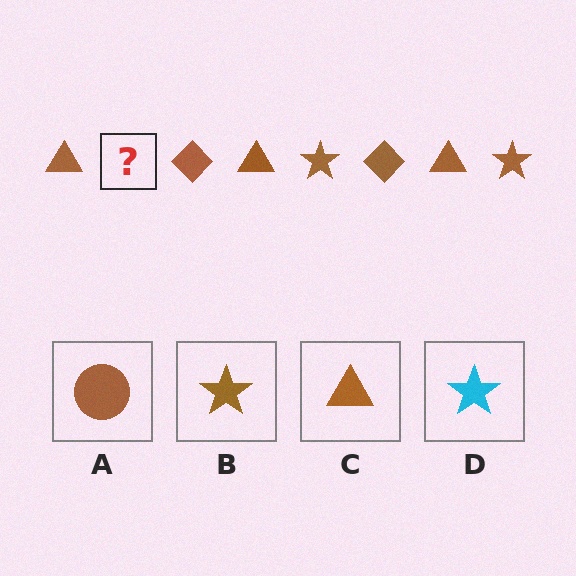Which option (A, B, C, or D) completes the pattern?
B.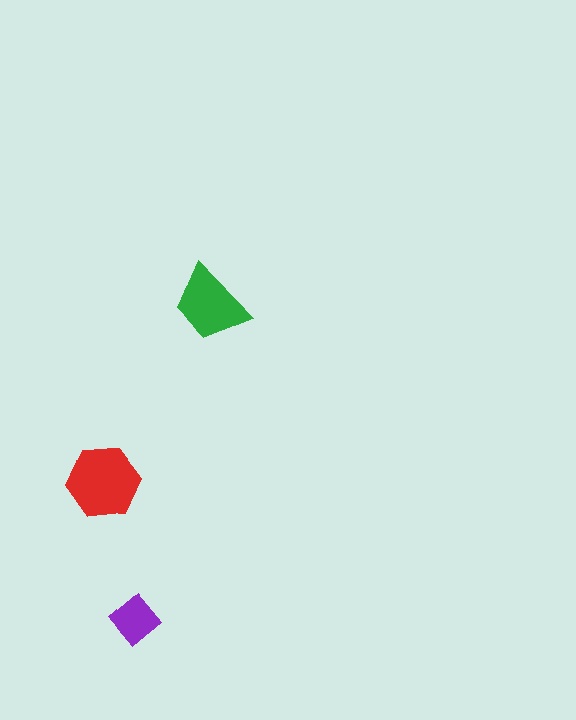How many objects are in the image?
There are 3 objects in the image.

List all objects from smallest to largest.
The purple diamond, the green trapezoid, the red hexagon.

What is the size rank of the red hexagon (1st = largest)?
1st.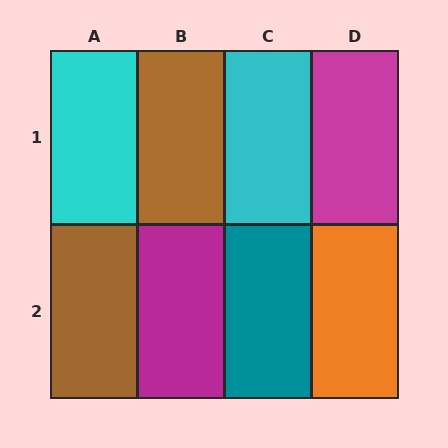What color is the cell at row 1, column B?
Brown.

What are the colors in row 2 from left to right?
Brown, magenta, teal, orange.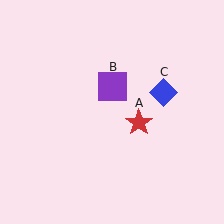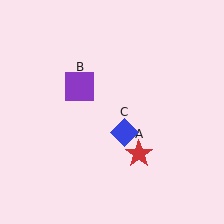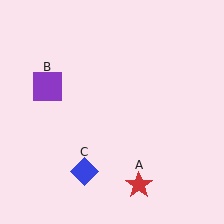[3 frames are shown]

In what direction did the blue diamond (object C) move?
The blue diamond (object C) moved down and to the left.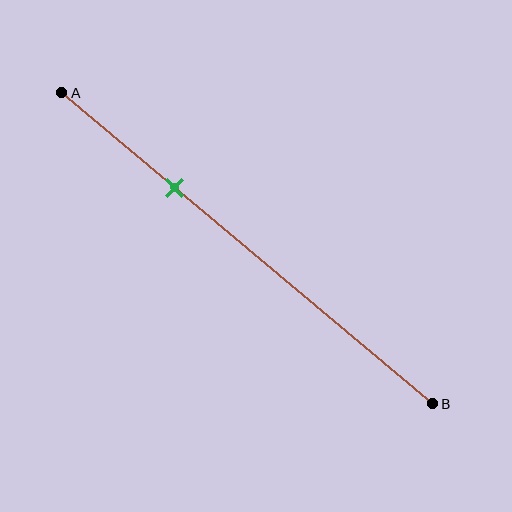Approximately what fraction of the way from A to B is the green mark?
The green mark is approximately 30% of the way from A to B.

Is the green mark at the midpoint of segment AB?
No, the mark is at about 30% from A, not at the 50% midpoint.